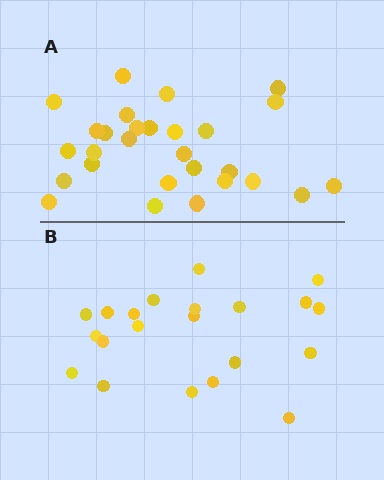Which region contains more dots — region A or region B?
Region A (the top region) has more dots.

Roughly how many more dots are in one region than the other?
Region A has roughly 8 or so more dots than region B.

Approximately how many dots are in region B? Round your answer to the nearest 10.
About 20 dots. (The exact count is 21, which rounds to 20.)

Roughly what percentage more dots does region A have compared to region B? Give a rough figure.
About 35% more.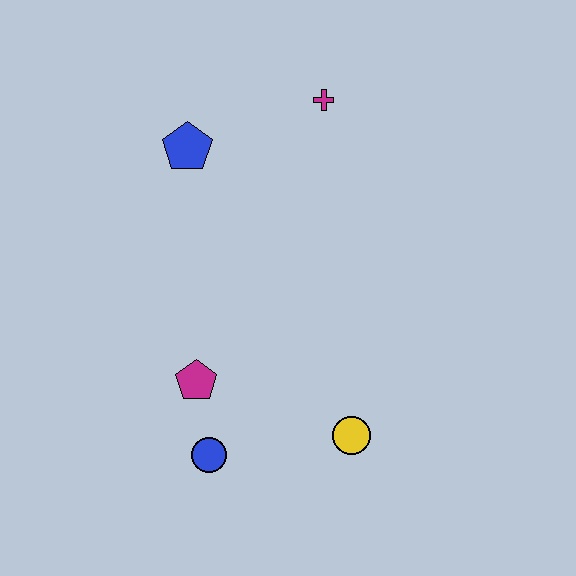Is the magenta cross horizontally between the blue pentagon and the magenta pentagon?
No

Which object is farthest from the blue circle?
The magenta cross is farthest from the blue circle.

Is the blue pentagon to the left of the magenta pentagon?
Yes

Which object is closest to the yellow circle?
The blue circle is closest to the yellow circle.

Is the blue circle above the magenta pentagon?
No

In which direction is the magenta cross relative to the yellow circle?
The magenta cross is above the yellow circle.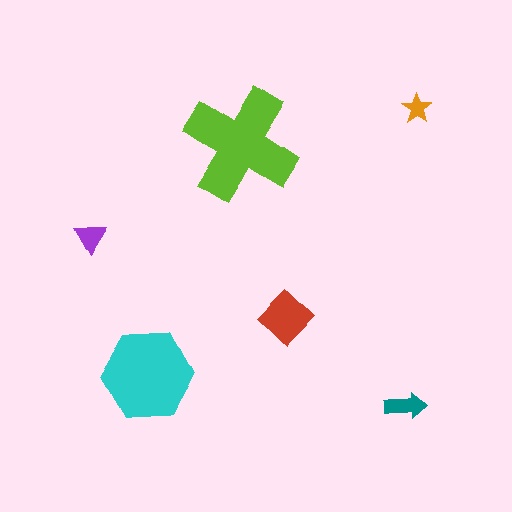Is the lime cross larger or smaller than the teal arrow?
Larger.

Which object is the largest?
The lime cross.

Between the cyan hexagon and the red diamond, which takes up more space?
The cyan hexagon.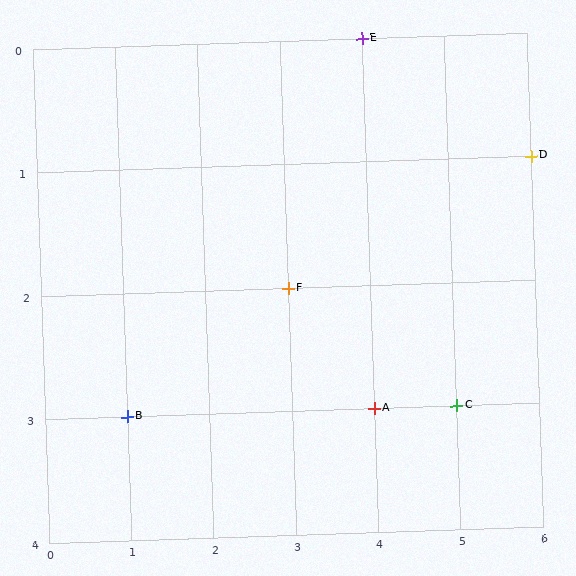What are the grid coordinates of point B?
Point B is at grid coordinates (1, 3).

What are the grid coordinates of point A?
Point A is at grid coordinates (4, 3).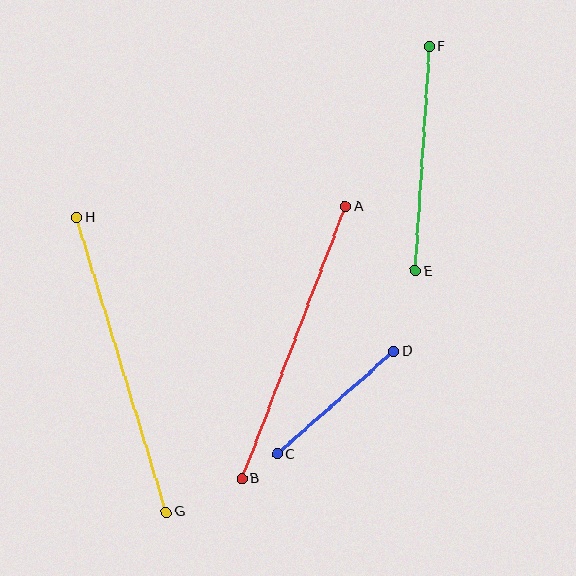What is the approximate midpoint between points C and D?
The midpoint is at approximately (335, 403) pixels.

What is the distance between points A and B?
The distance is approximately 291 pixels.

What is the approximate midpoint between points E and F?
The midpoint is at approximately (422, 159) pixels.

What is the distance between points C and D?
The distance is approximately 156 pixels.